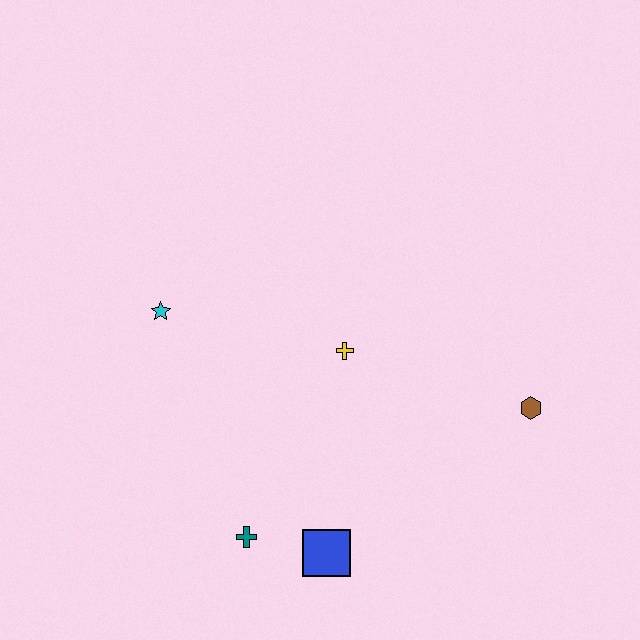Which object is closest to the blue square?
The teal cross is closest to the blue square.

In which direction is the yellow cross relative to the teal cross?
The yellow cross is above the teal cross.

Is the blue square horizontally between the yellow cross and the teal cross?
Yes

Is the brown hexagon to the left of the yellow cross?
No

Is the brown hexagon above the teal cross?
Yes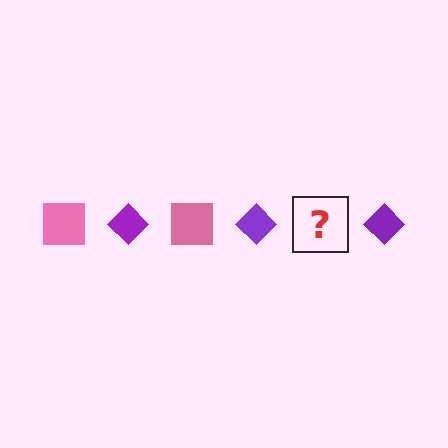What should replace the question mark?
The question mark should be replaced with a pink square.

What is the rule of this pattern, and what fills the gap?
The rule is that the pattern alternates between pink square and purple diamond. The gap should be filled with a pink square.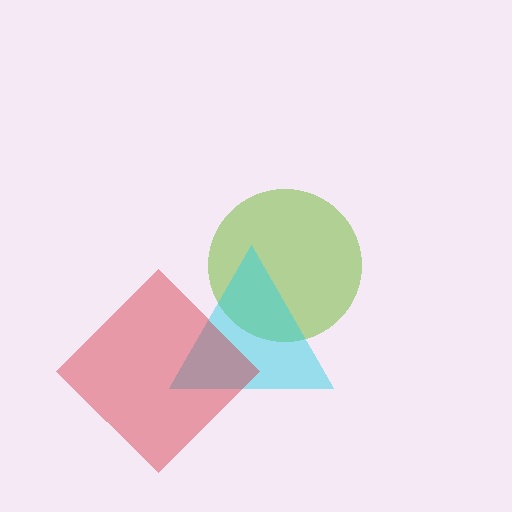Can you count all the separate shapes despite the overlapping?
Yes, there are 3 separate shapes.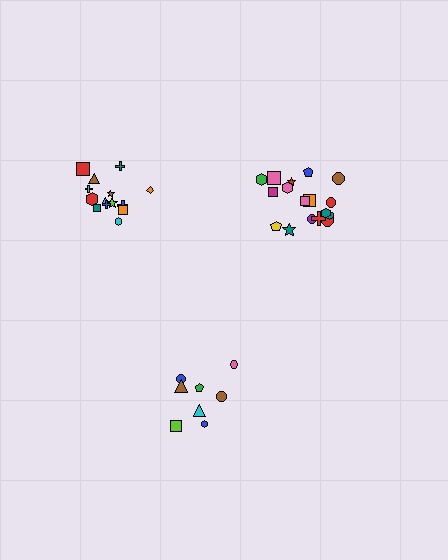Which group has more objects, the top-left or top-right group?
The top-right group.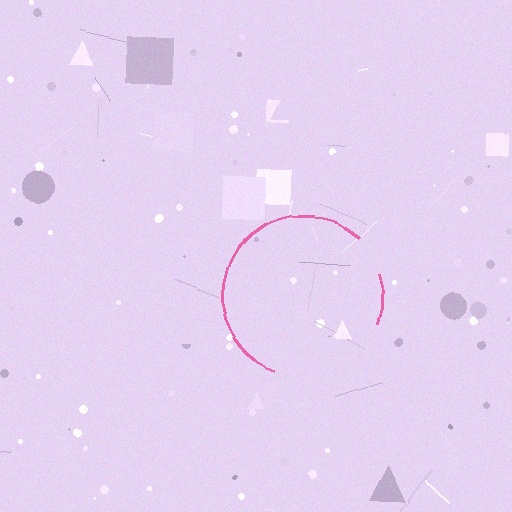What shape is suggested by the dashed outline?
The dashed outline suggests a circle.